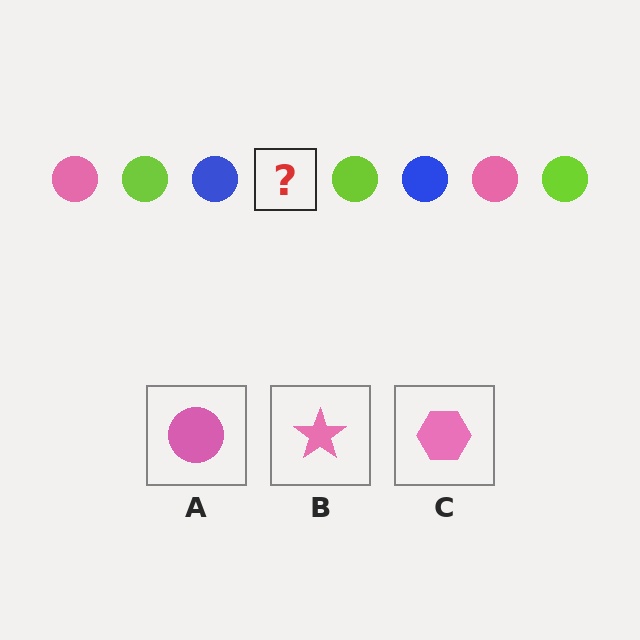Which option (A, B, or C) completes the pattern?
A.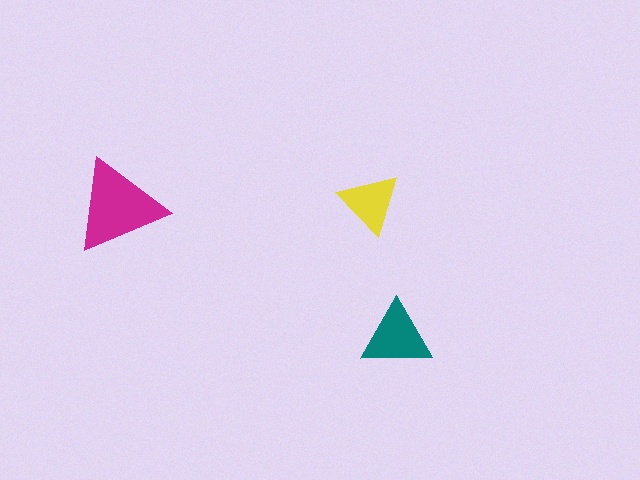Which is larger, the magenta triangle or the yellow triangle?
The magenta one.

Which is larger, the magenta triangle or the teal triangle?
The magenta one.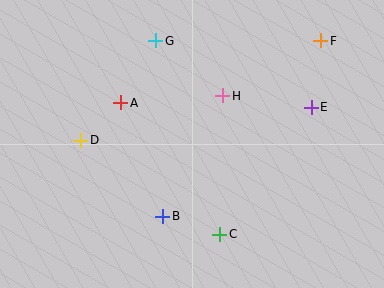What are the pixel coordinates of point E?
Point E is at (311, 107).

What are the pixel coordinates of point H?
Point H is at (223, 96).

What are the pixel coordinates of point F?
Point F is at (321, 41).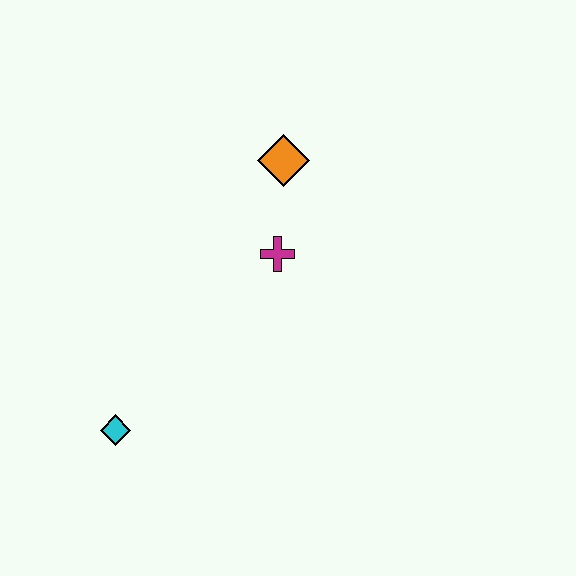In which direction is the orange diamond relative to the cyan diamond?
The orange diamond is above the cyan diamond.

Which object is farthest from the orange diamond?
The cyan diamond is farthest from the orange diamond.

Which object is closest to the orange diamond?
The magenta cross is closest to the orange diamond.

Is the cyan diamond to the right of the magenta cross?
No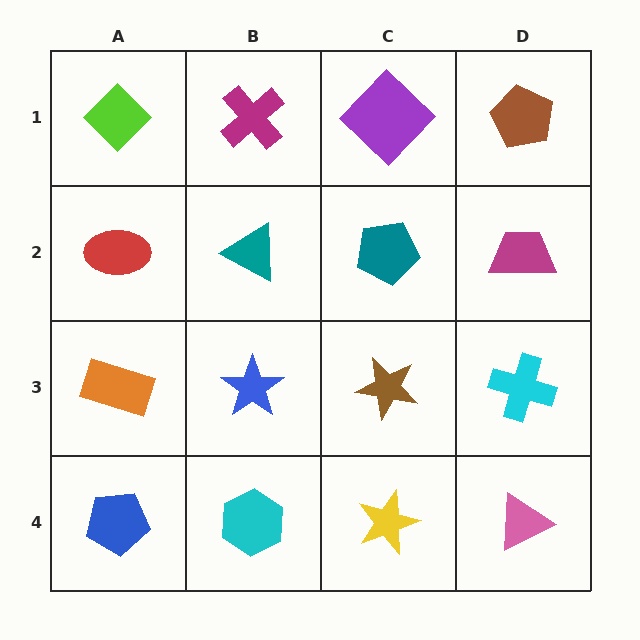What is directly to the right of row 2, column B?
A teal pentagon.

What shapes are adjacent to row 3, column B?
A teal triangle (row 2, column B), a cyan hexagon (row 4, column B), an orange rectangle (row 3, column A), a brown star (row 3, column C).